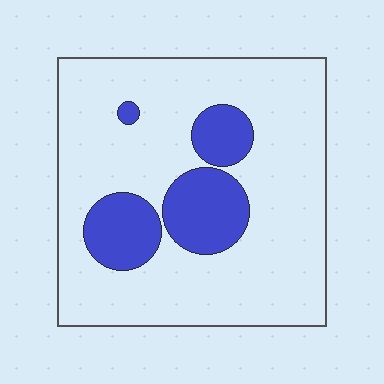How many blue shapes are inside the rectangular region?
4.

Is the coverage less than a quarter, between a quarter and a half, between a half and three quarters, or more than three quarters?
Less than a quarter.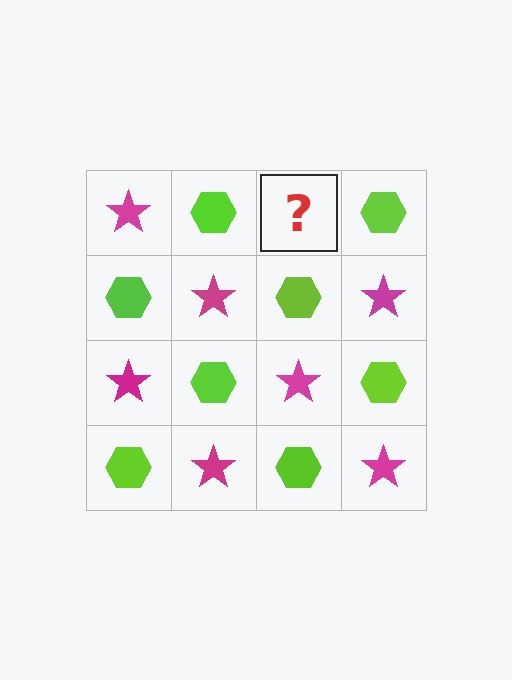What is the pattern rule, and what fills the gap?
The rule is that it alternates magenta star and lime hexagon in a checkerboard pattern. The gap should be filled with a magenta star.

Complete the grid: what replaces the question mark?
The question mark should be replaced with a magenta star.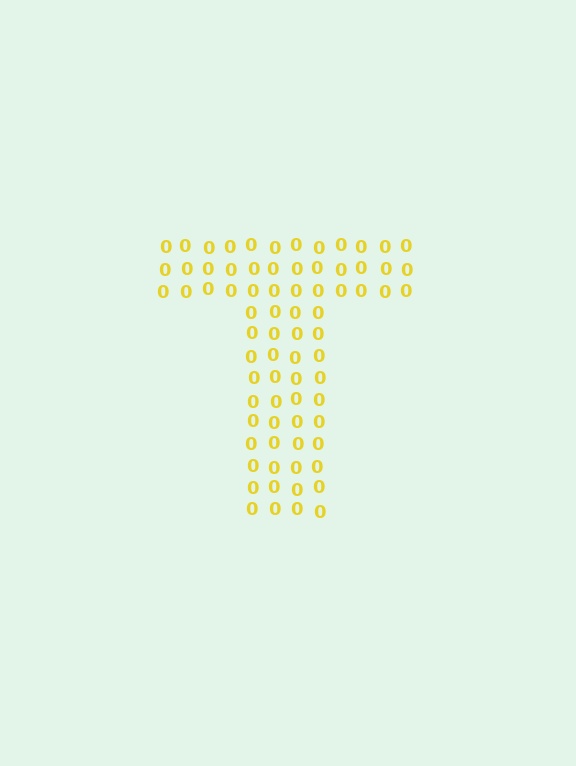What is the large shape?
The large shape is the letter T.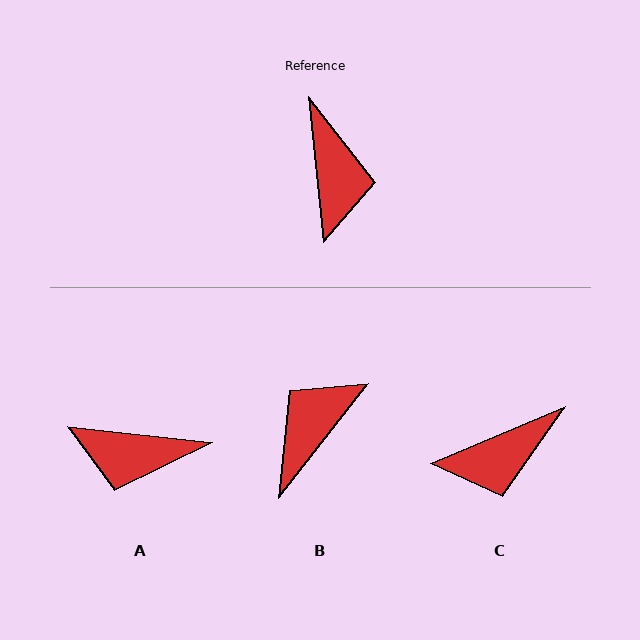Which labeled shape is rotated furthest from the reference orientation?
B, about 136 degrees away.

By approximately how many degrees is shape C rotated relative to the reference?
Approximately 73 degrees clockwise.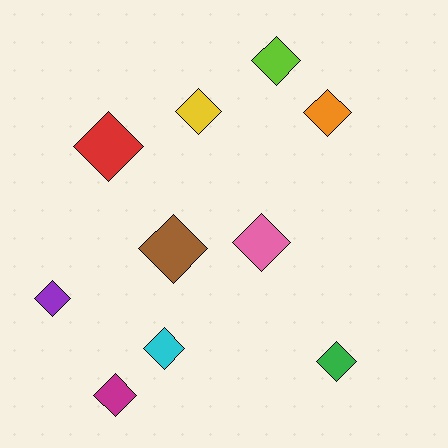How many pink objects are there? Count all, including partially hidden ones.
There is 1 pink object.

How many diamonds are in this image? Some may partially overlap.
There are 10 diamonds.